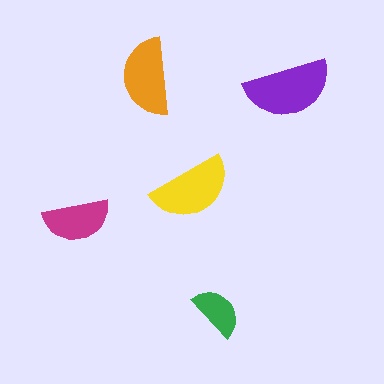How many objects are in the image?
There are 5 objects in the image.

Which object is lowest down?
The green semicircle is bottommost.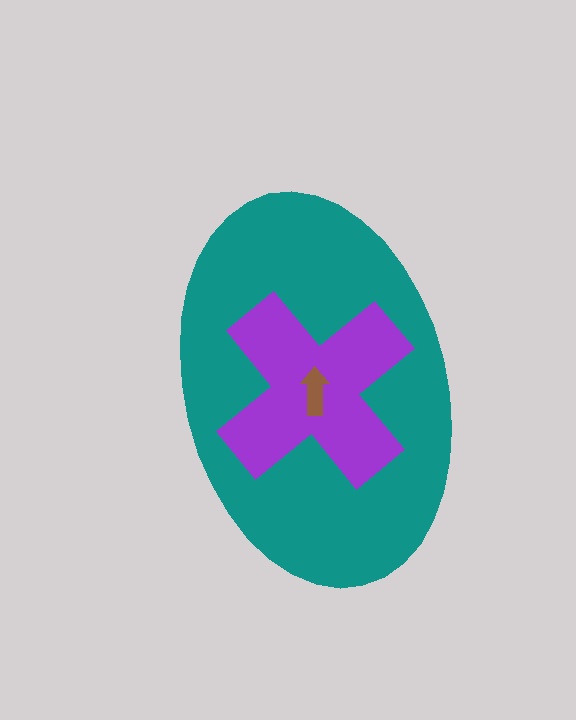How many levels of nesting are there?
3.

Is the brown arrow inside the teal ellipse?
Yes.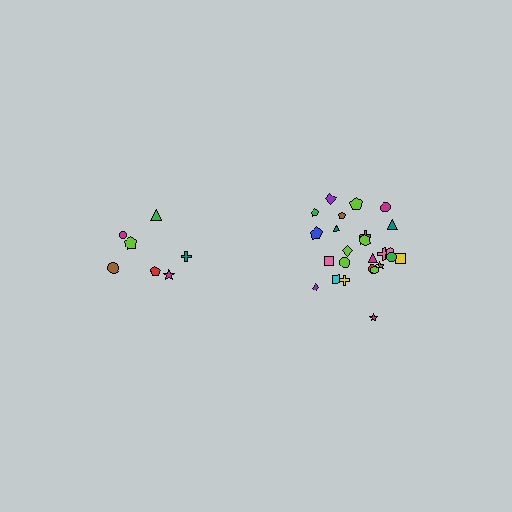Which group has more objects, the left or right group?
The right group.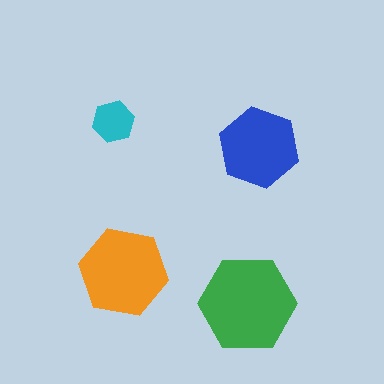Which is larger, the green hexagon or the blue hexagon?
The green one.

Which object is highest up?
The cyan hexagon is topmost.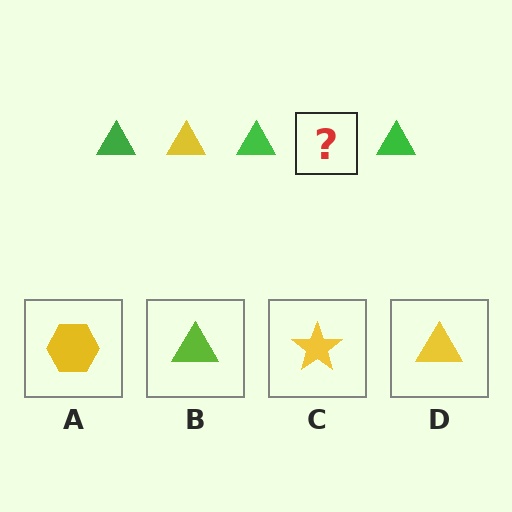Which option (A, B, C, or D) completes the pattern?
D.